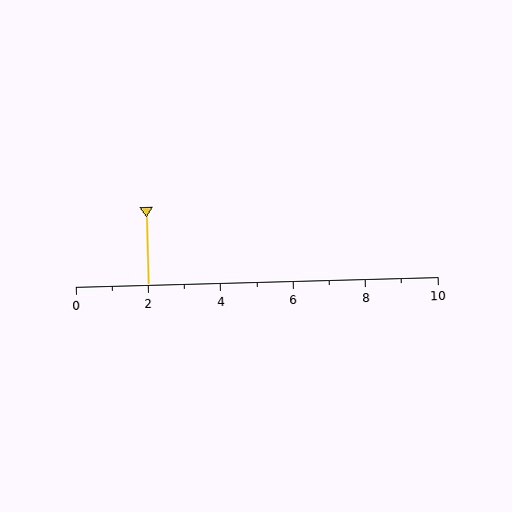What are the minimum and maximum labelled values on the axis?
The axis runs from 0 to 10.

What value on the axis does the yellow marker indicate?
The marker indicates approximately 2.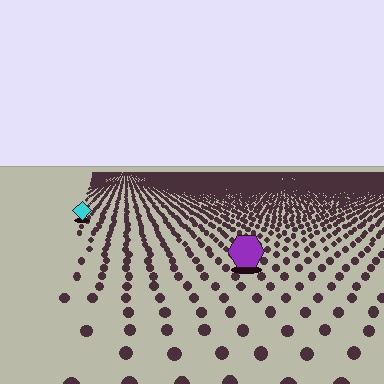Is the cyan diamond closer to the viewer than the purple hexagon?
No. The purple hexagon is closer — you can tell from the texture gradient: the ground texture is coarser near it.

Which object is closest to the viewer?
The purple hexagon is closest. The texture marks near it are larger and more spread out.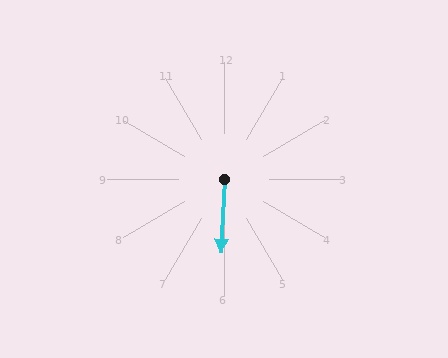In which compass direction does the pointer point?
South.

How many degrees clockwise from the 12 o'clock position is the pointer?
Approximately 183 degrees.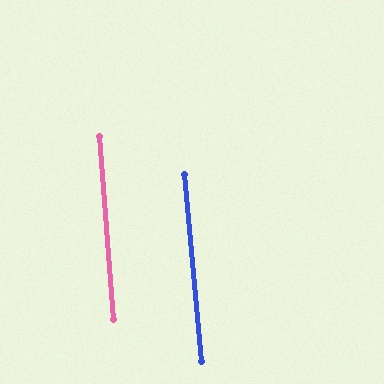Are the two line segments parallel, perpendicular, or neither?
Parallel — their directions differ by only 1.0°.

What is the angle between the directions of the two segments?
Approximately 1 degree.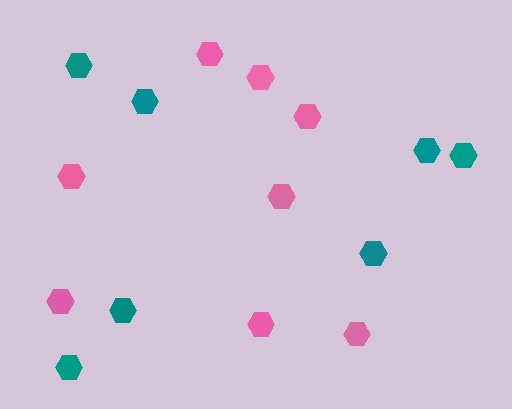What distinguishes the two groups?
There are 2 groups: one group of teal hexagons (7) and one group of pink hexagons (8).